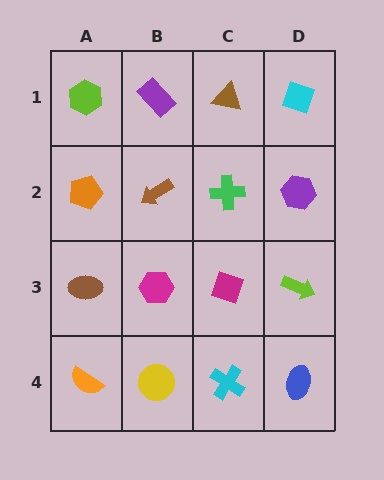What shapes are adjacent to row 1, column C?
A green cross (row 2, column C), a purple rectangle (row 1, column B), a cyan diamond (row 1, column D).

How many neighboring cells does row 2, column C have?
4.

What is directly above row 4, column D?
A lime arrow.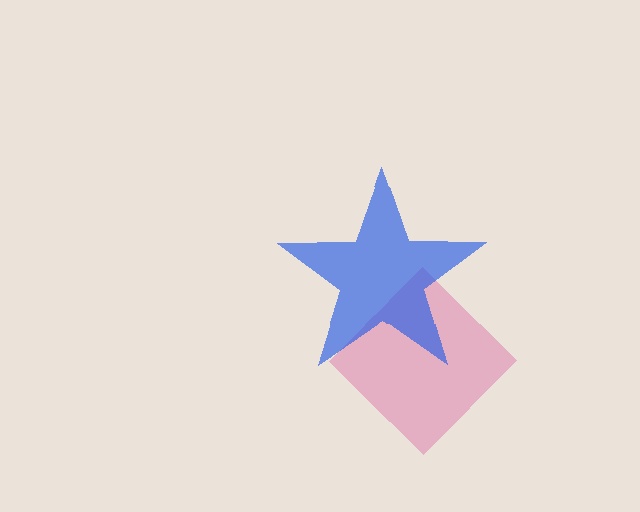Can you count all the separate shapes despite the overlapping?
Yes, there are 2 separate shapes.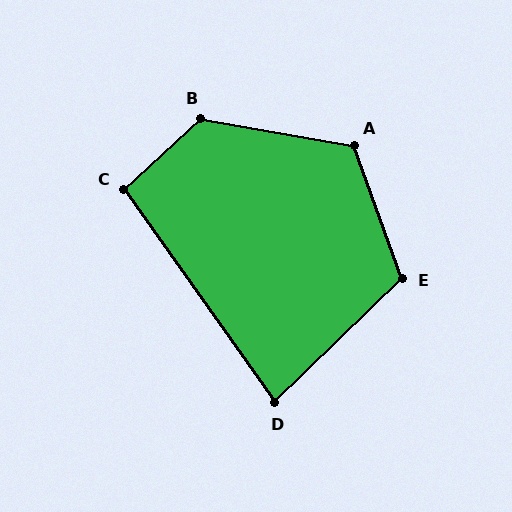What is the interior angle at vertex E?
Approximately 114 degrees (obtuse).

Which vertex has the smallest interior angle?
D, at approximately 81 degrees.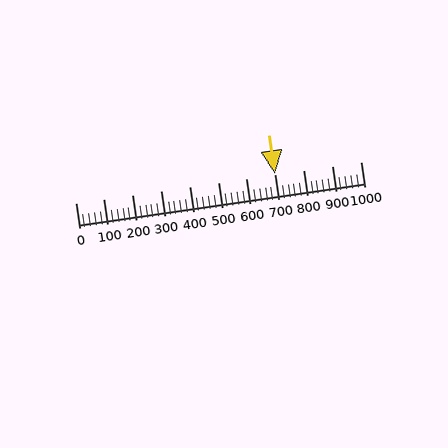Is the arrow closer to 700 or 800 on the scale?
The arrow is closer to 700.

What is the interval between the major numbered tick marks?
The major tick marks are spaced 100 units apart.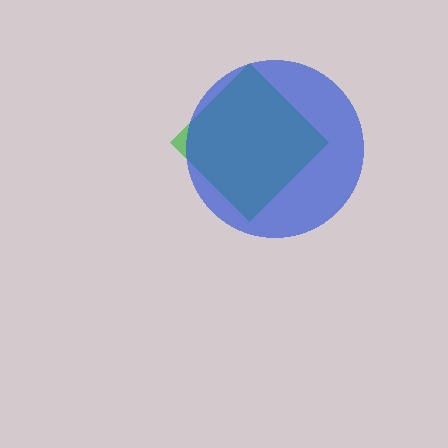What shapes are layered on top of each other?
The layered shapes are: a green diamond, a blue circle.